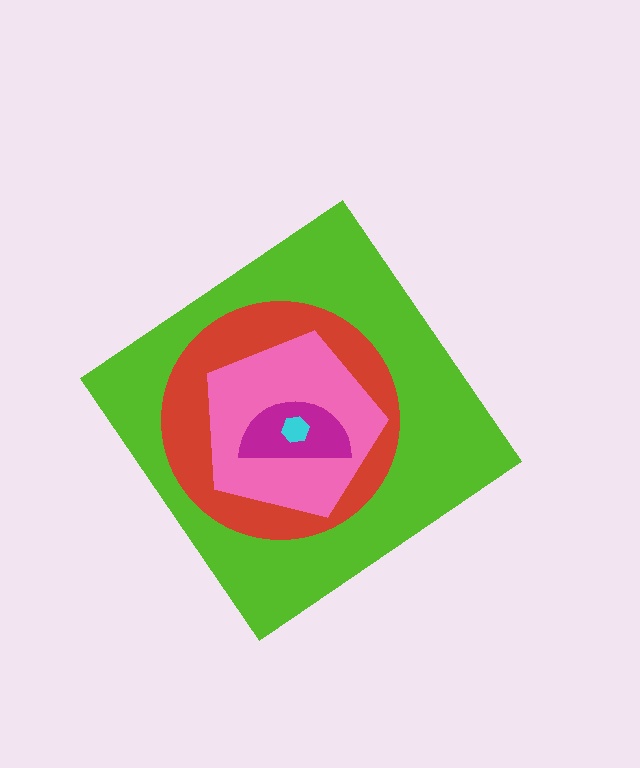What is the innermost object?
The cyan hexagon.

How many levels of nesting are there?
5.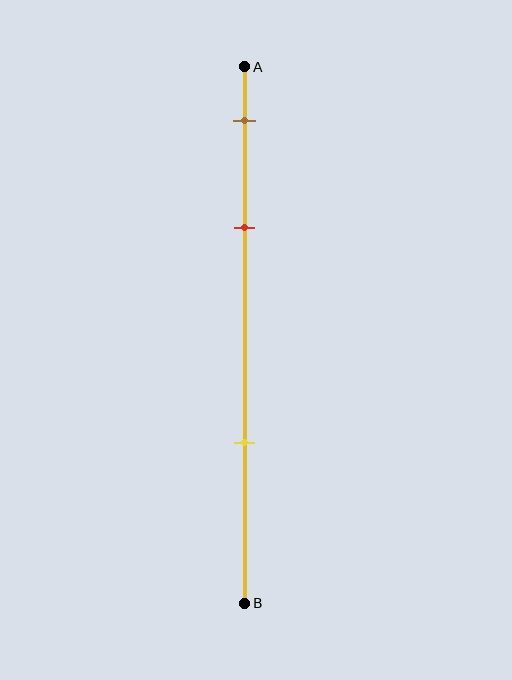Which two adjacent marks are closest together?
The brown and red marks are the closest adjacent pair.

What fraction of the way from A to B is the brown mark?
The brown mark is approximately 10% (0.1) of the way from A to B.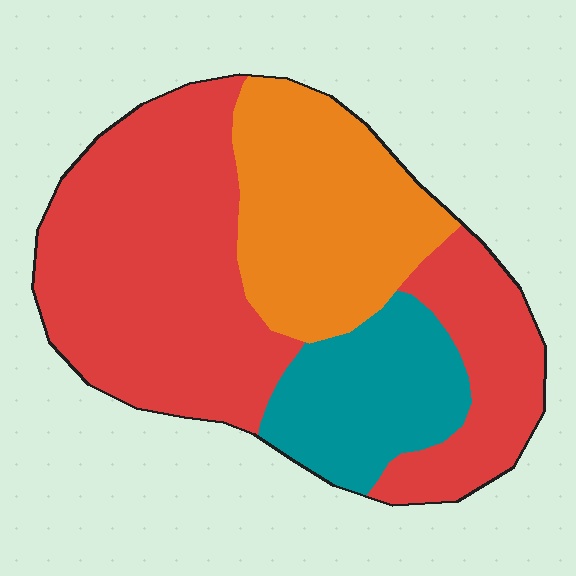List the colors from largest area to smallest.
From largest to smallest: red, orange, teal.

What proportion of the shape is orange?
Orange takes up between a sixth and a third of the shape.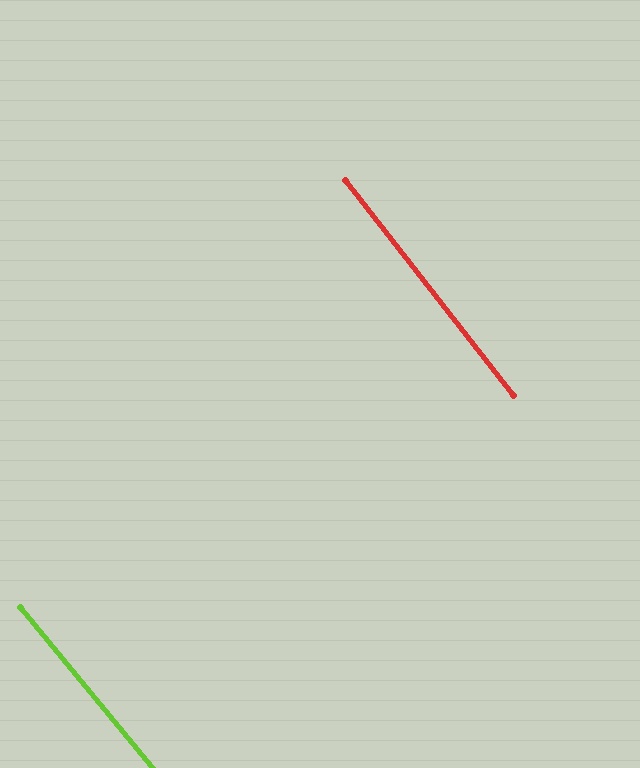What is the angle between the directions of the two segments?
Approximately 1 degree.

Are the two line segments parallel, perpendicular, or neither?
Parallel — their directions differ by only 1.4°.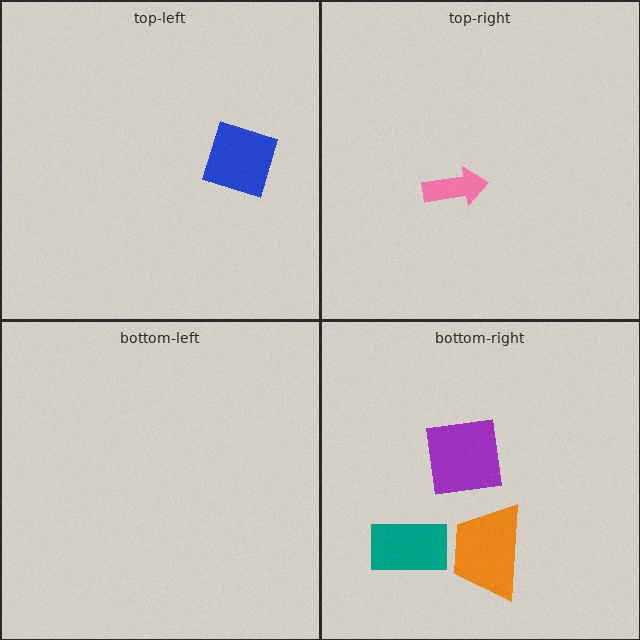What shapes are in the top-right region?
The pink arrow.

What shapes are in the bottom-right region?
The purple square, the teal rectangle, the orange trapezoid.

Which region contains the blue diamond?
The top-left region.